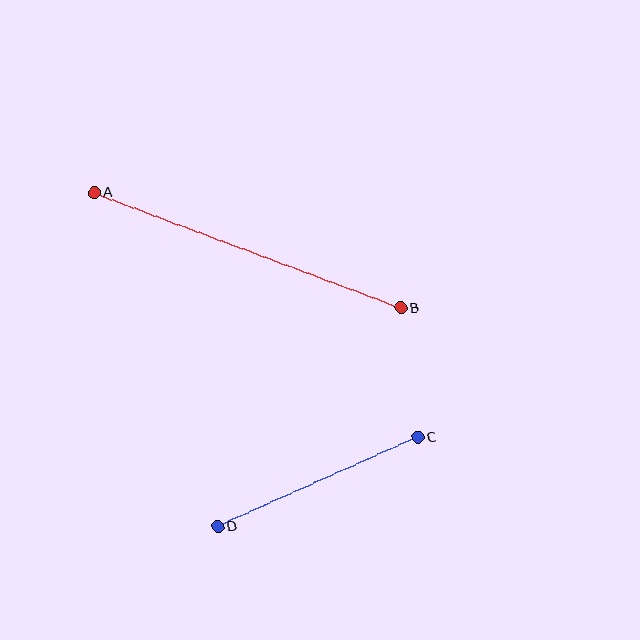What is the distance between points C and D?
The distance is approximately 219 pixels.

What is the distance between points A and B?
The distance is approximately 328 pixels.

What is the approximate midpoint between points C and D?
The midpoint is at approximately (318, 482) pixels.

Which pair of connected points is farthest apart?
Points A and B are farthest apart.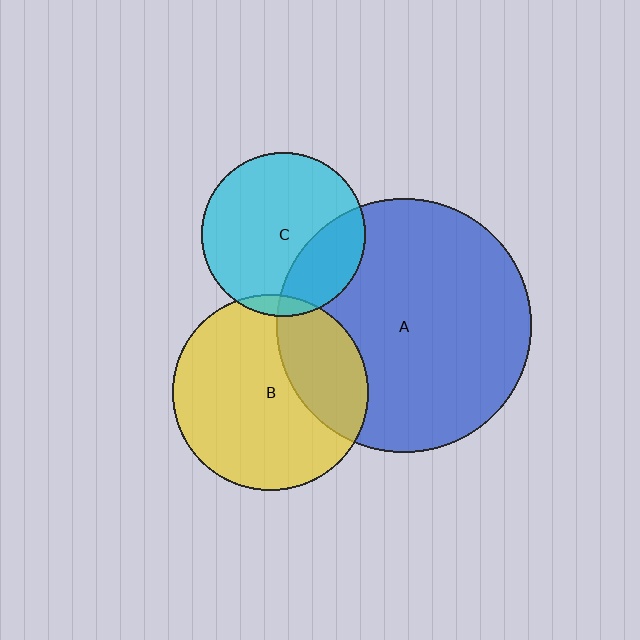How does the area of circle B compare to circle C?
Approximately 1.4 times.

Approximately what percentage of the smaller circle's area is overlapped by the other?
Approximately 5%.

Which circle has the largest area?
Circle A (blue).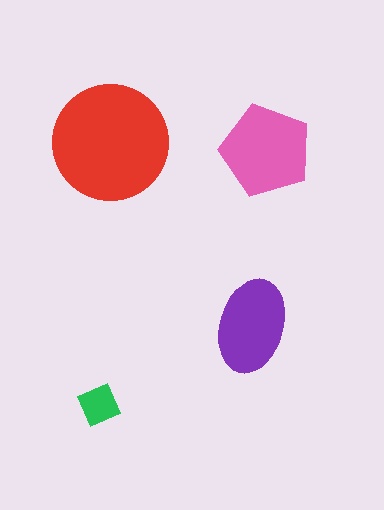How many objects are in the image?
There are 4 objects in the image.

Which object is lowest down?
The green diamond is bottommost.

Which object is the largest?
The red circle.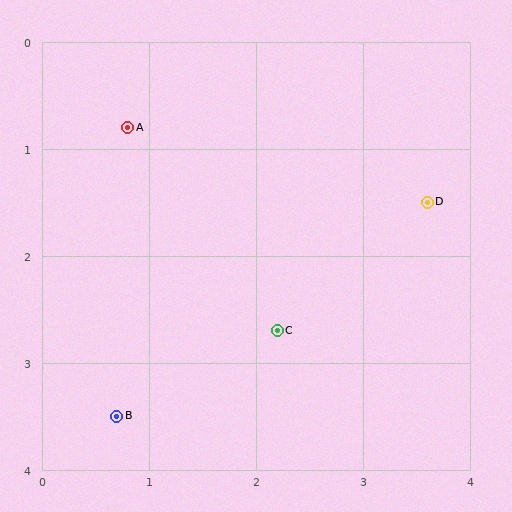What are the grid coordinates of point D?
Point D is at approximately (3.6, 1.5).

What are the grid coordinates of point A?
Point A is at approximately (0.8, 0.8).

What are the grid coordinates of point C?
Point C is at approximately (2.2, 2.7).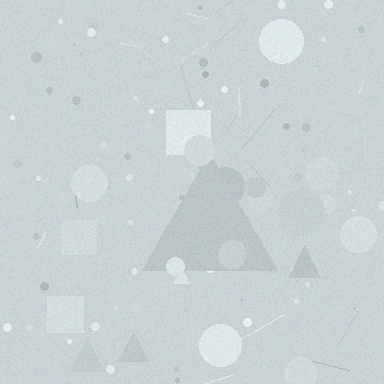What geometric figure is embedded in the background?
A triangle is embedded in the background.